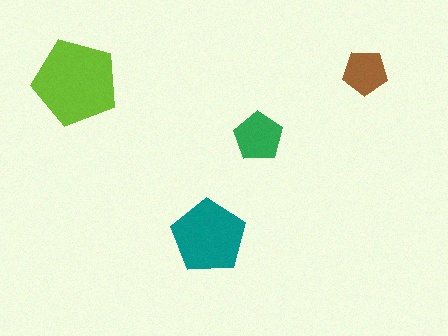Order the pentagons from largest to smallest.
the lime one, the teal one, the green one, the brown one.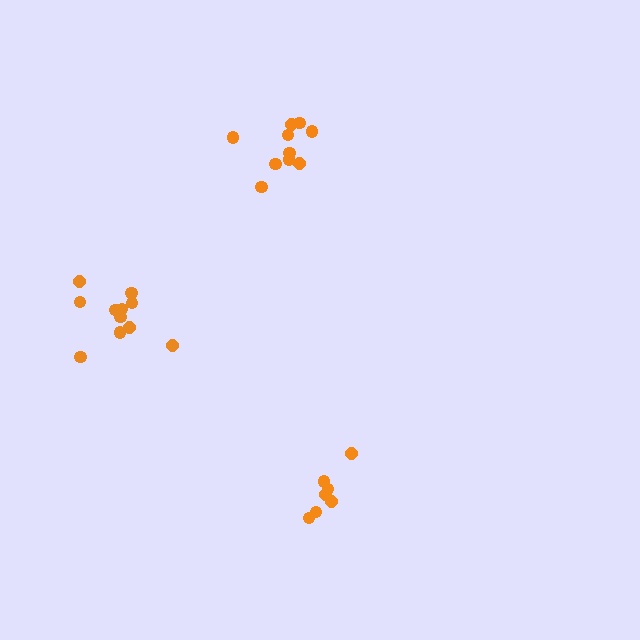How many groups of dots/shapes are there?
There are 3 groups.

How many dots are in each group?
Group 1: 7 dots, Group 2: 10 dots, Group 3: 11 dots (28 total).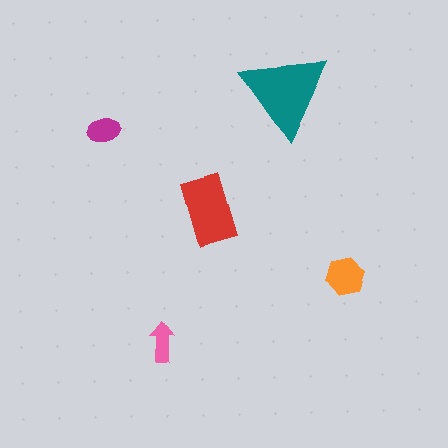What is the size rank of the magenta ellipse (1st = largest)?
4th.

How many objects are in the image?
There are 5 objects in the image.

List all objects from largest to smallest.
The teal triangle, the red rectangle, the orange hexagon, the magenta ellipse, the pink arrow.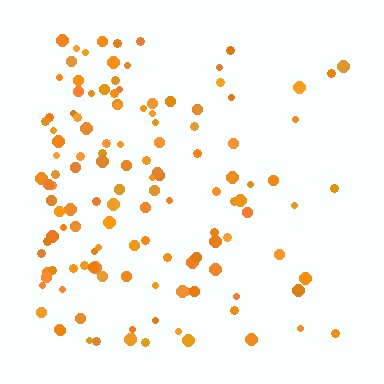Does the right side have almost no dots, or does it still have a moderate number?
Still a moderate number, just noticeably fewer than the left.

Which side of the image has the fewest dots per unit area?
The right.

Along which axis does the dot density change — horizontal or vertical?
Horizontal.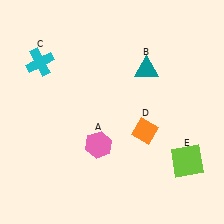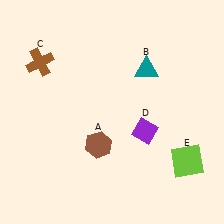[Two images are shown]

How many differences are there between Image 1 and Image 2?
There are 3 differences between the two images.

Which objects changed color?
A changed from pink to brown. C changed from cyan to brown. D changed from orange to purple.